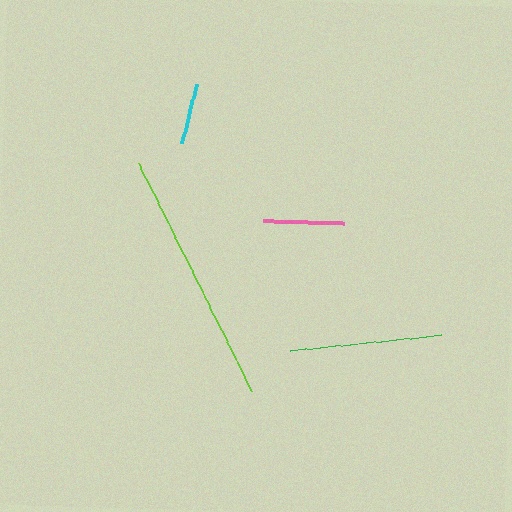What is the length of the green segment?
The green segment is approximately 151 pixels long.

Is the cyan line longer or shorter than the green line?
The green line is longer than the cyan line.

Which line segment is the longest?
The lime line is the longest at approximately 255 pixels.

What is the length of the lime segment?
The lime segment is approximately 255 pixels long.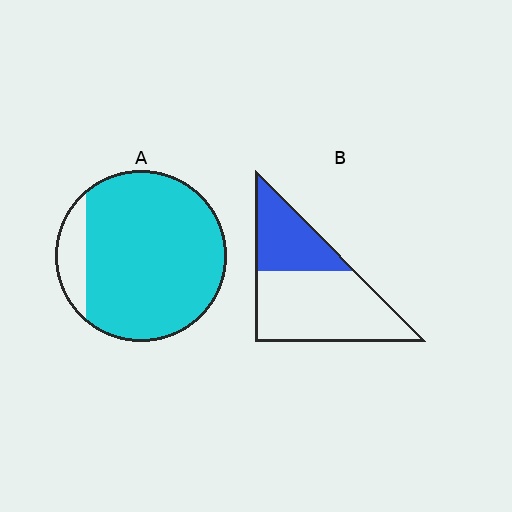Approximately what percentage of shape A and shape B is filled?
A is approximately 90% and B is approximately 35%.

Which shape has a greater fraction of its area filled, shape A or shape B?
Shape A.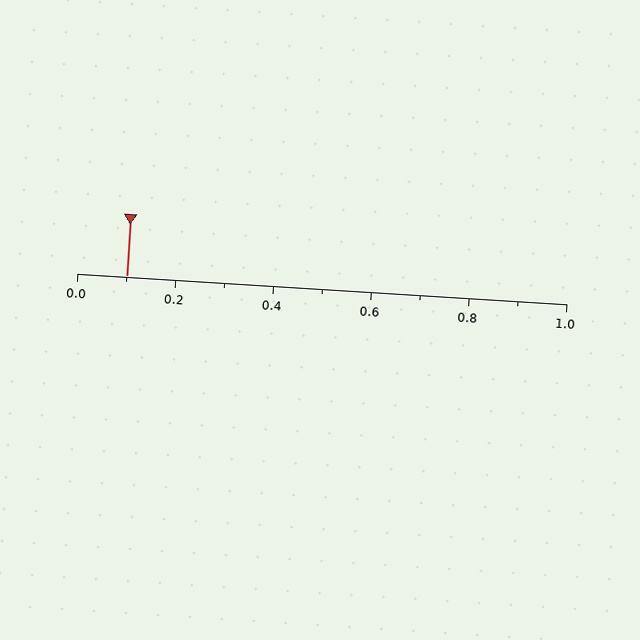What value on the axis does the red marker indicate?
The marker indicates approximately 0.1.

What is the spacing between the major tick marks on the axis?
The major ticks are spaced 0.2 apart.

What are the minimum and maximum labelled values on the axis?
The axis runs from 0.0 to 1.0.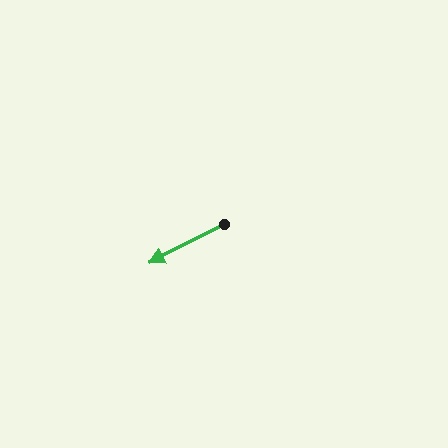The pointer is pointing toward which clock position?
Roughly 8 o'clock.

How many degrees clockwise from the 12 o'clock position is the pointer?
Approximately 243 degrees.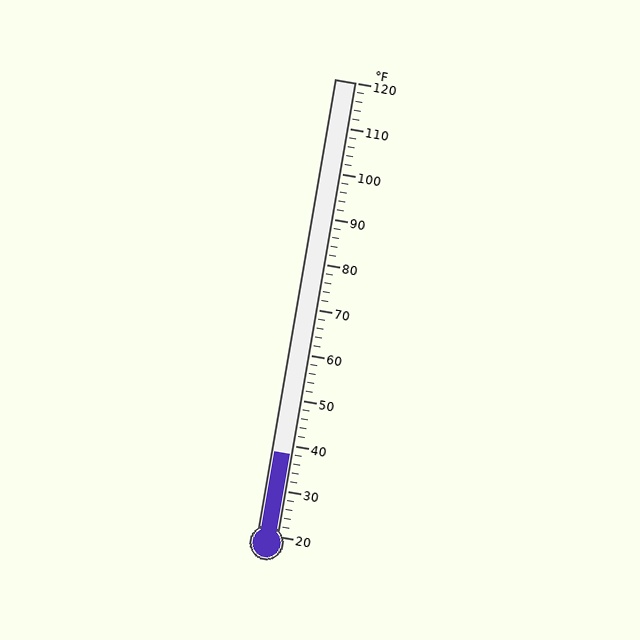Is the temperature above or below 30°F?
The temperature is above 30°F.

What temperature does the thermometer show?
The thermometer shows approximately 38°F.